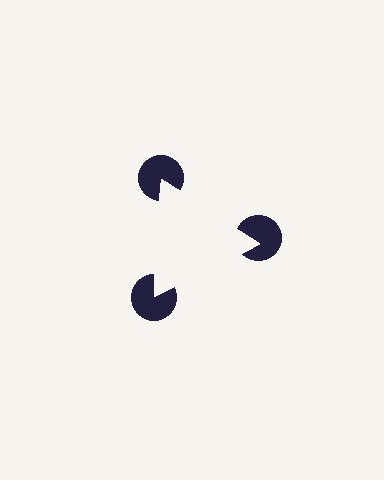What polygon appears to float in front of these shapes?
An illusory triangle — its edges are inferred from the aligned wedge cuts in the pac-man discs, not physically drawn.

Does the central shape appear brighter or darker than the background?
It typically appears slightly brighter than the background, even though no actual brightness change is drawn.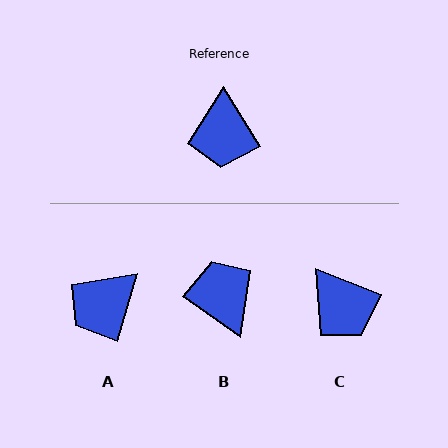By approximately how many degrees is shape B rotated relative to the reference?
Approximately 157 degrees clockwise.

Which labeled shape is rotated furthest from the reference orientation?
B, about 157 degrees away.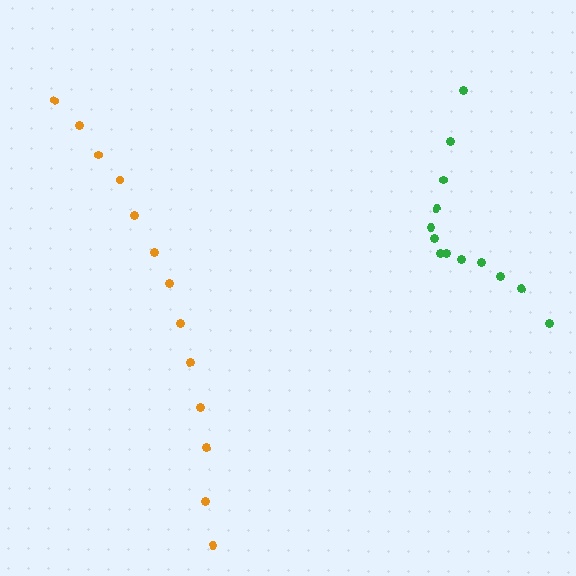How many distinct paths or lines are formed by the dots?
There are 2 distinct paths.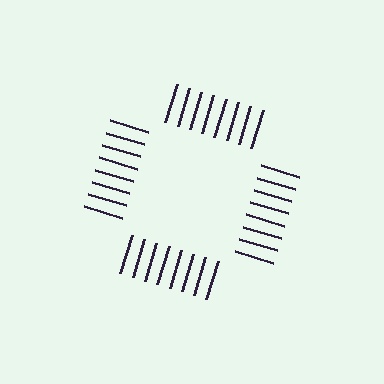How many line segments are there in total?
32 — 8 along each of the 4 edges.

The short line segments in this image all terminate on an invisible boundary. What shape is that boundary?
An illusory square — the line segments terminate on its edges but no continuous stroke is drawn.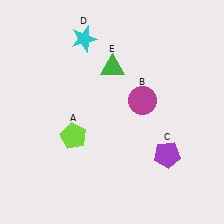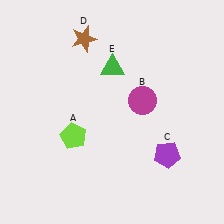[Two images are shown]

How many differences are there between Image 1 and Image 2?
There is 1 difference between the two images.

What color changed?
The star (D) changed from cyan in Image 1 to brown in Image 2.